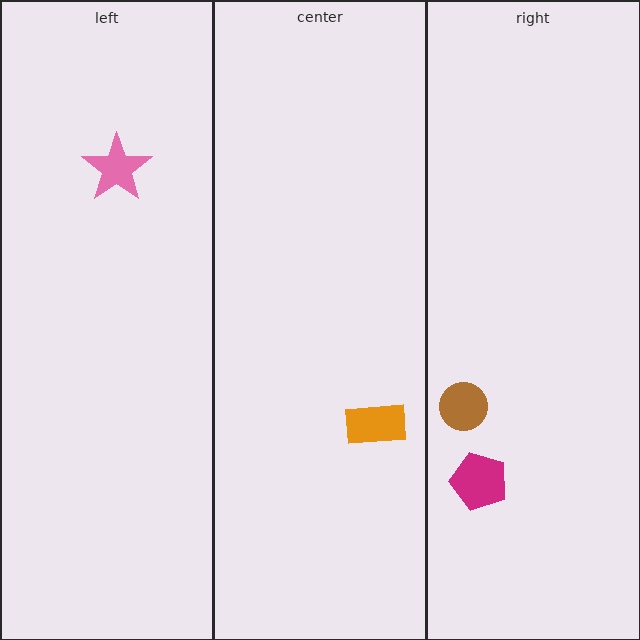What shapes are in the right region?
The magenta pentagon, the brown circle.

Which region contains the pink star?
The left region.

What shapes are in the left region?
The pink star.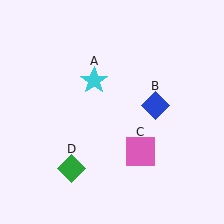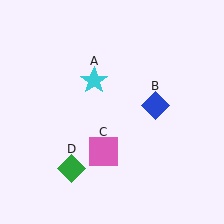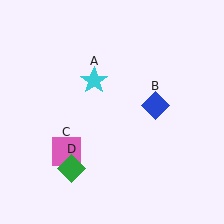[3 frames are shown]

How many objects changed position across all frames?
1 object changed position: pink square (object C).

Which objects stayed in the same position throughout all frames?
Cyan star (object A) and blue diamond (object B) and green diamond (object D) remained stationary.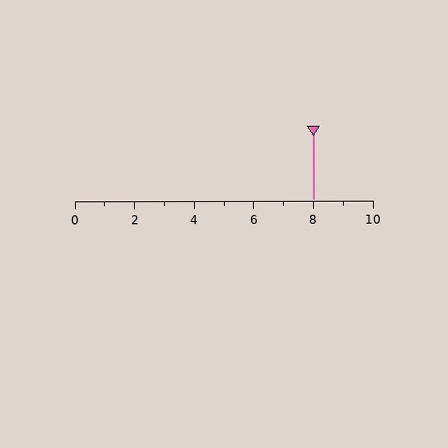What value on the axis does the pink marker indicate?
The marker indicates approximately 8.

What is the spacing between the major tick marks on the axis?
The major ticks are spaced 2 apart.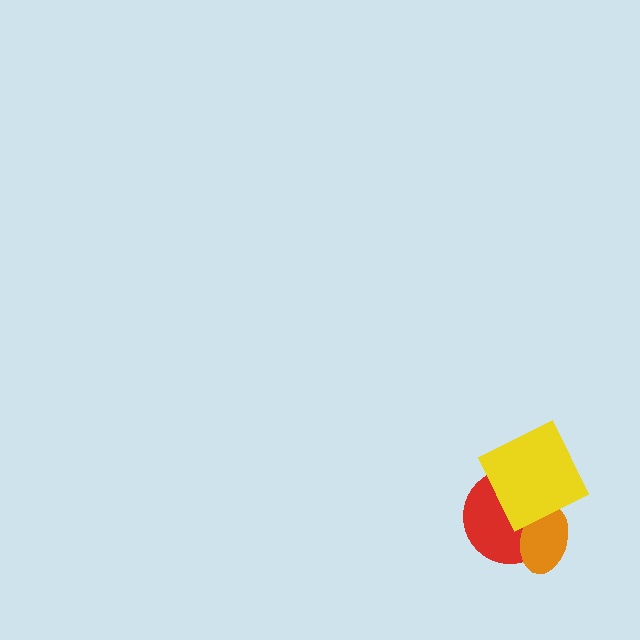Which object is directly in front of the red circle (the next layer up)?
The orange ellipse is directly in front of the red circle.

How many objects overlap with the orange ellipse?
2 objects overlap with the orange ellipse.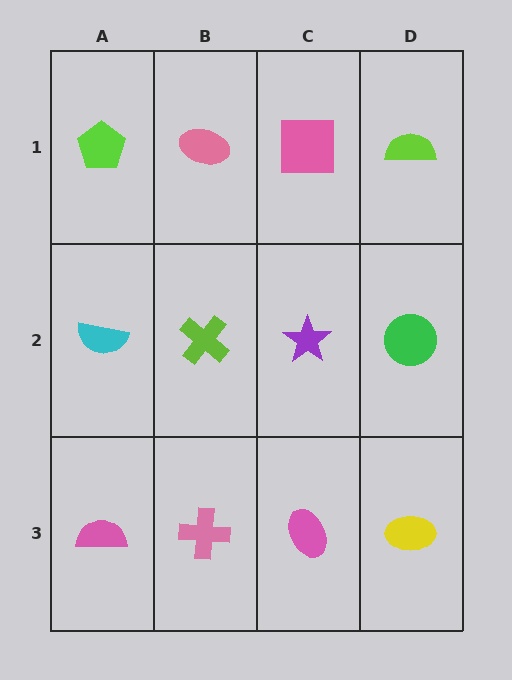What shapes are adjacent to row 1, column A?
A cyan semicircle (row 2, column A), a pink ellipse (row 1, column B).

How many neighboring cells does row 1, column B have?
3.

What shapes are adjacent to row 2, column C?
A pink square (row 1, column C), a pink ellipse (row 3, column C), a lime cross (row 2, column B), a green circle (row 2, column D).